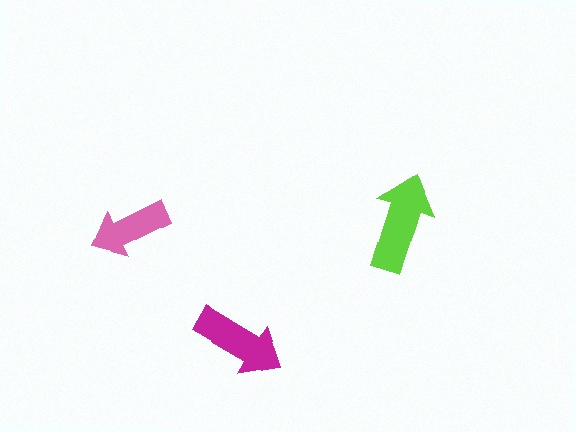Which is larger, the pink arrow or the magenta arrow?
The magenta one.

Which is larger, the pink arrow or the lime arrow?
The lime one.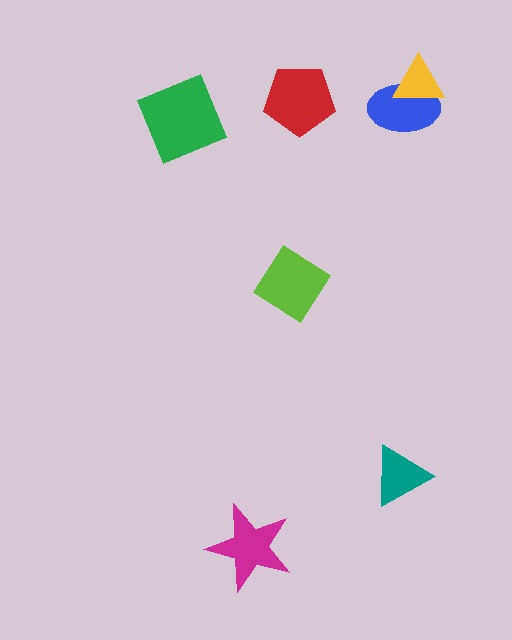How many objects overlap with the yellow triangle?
1 object overlaps with the yellow triangle.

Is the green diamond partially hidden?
No, no other shape covers it.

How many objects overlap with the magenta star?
0 objects overlap with the magenta star.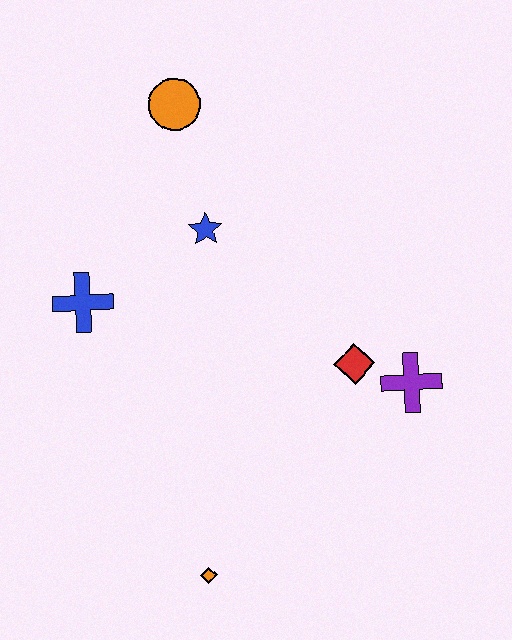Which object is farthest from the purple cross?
The orange circle is farthest from the purple cross.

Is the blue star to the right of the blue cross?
Yes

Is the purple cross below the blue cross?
Yes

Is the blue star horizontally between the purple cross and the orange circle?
Yes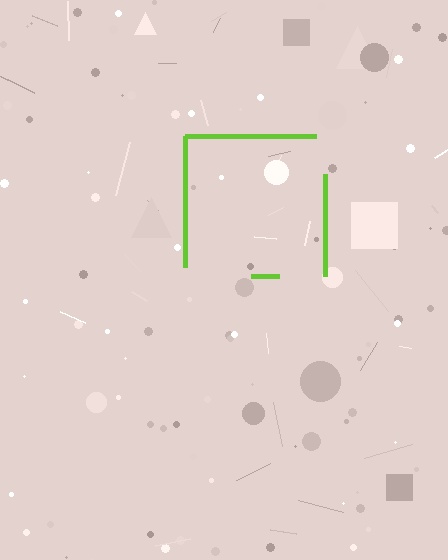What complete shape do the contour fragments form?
The contour fragments form a square.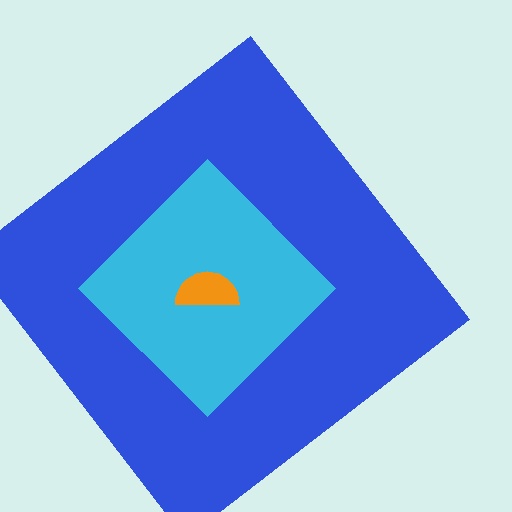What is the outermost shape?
The blue diamond.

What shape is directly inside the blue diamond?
The cyan diamond.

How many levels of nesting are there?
3.